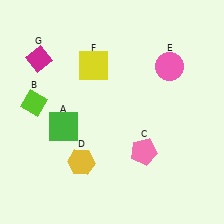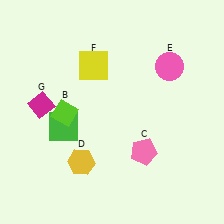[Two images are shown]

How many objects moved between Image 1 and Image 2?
2 objects moved between the two images.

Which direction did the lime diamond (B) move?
The lime diamond (B) moved right.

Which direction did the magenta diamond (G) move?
The magenta diamond (G) moved down.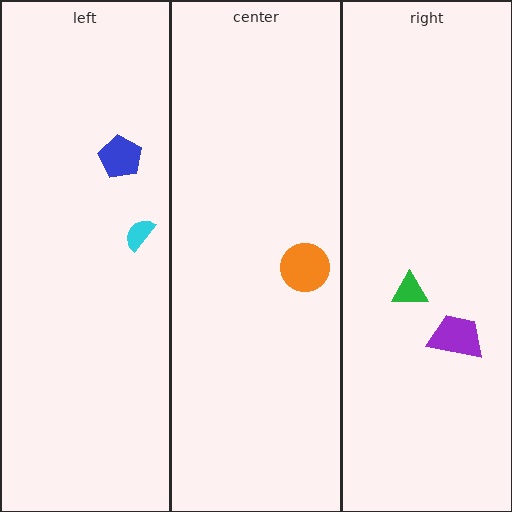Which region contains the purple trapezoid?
The right region.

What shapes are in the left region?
The blue pentagon, the cyan semicircle.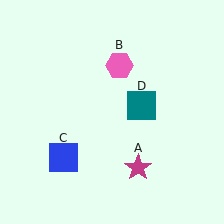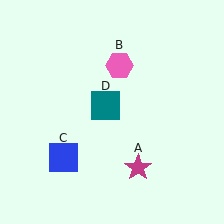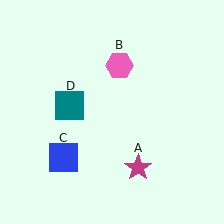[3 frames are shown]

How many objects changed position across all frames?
1 object changed position: teal square (object D).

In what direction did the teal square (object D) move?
The teal square (object D) moved left.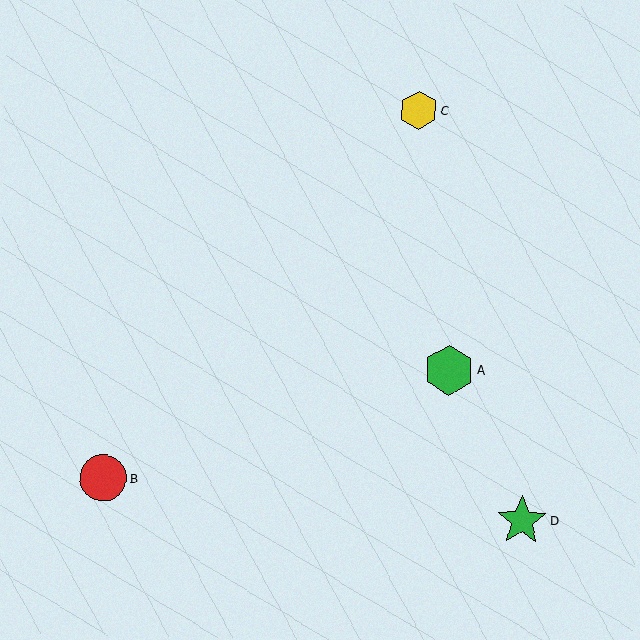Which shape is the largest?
The green hexagon (labeled A) is the largest.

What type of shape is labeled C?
Shape C is a yellow hexagon.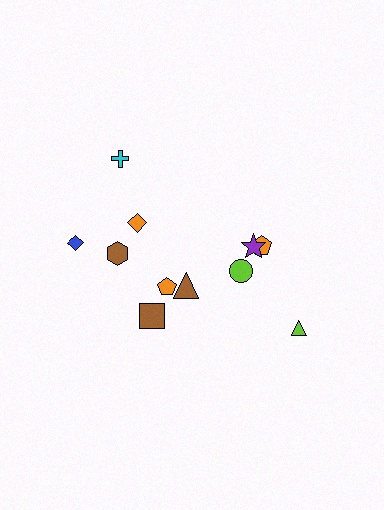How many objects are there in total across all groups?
There are 11 objects.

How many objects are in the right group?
There are 4 objects.